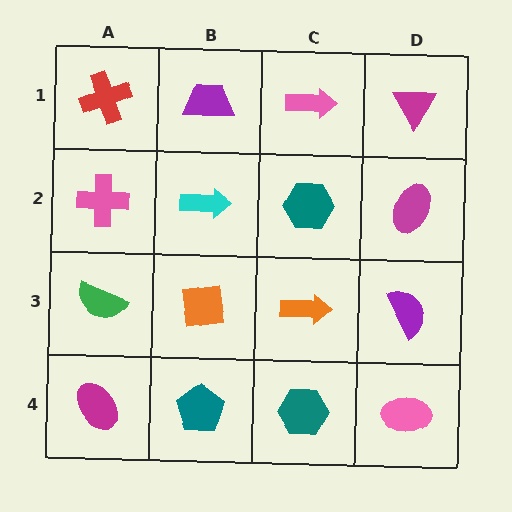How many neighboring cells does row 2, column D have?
3.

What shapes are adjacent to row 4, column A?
A green semicircle (row 3, column A), a teal pentagon (row 4, column B).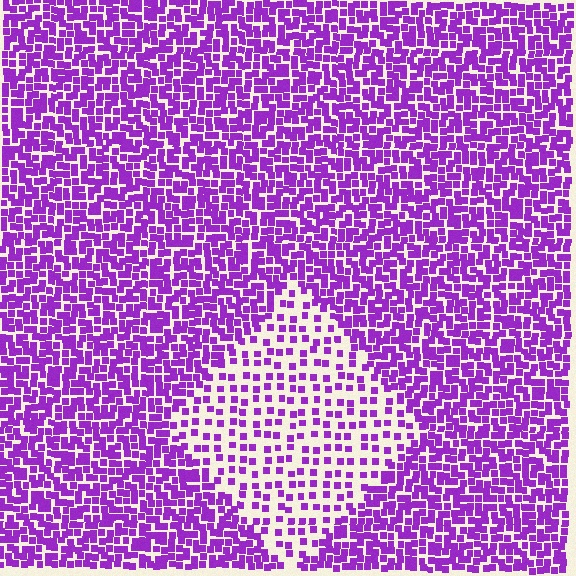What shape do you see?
I see a diamond.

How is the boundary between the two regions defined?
The boundary is defined by a change in element density (approximately 2.3x ratio). All elements are the same color, size, and shape.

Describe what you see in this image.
The image contains small purple elements arranged at two different densities. A diamond-shaped region is visible where the elements are less densely packed than the surrounding area.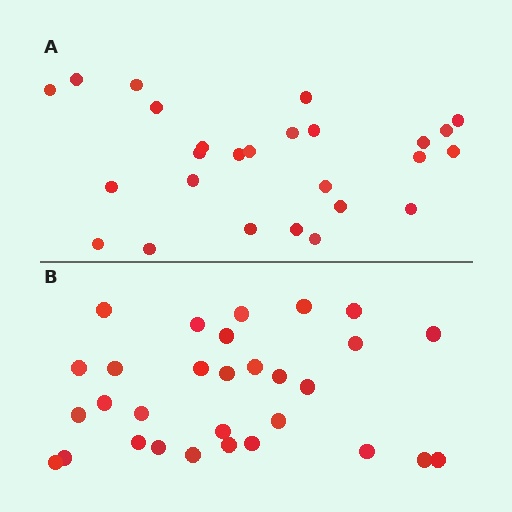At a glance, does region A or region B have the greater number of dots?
Region B (the bottom region) has more dots.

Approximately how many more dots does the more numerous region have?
Region B has about 4 more dots than region A.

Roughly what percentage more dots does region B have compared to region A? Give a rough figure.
About 15% more.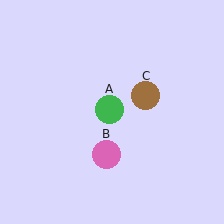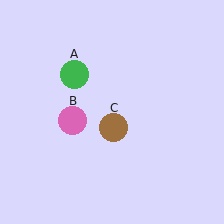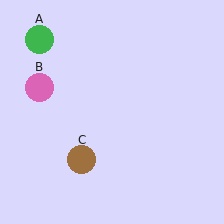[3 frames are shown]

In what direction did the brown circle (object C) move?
The brown circle (object C) moved down and to the left.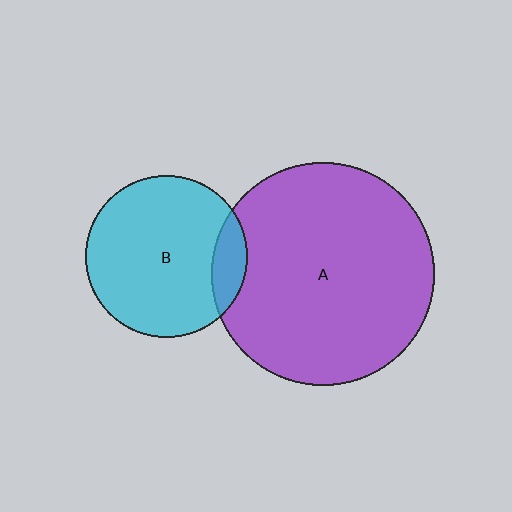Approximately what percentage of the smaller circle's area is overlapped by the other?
Approximately 15%.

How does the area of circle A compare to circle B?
Approximately 1.9 times.